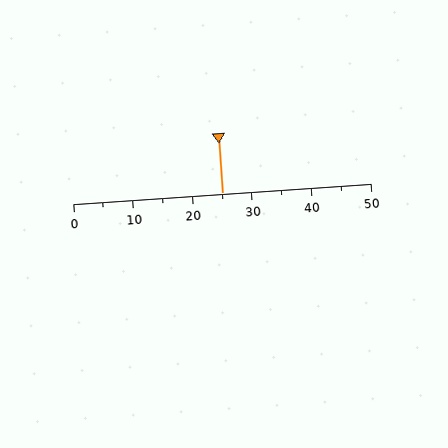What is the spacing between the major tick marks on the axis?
The major ticks are spaced 10 apart.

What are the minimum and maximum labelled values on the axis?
The axis runs from 0 to 50.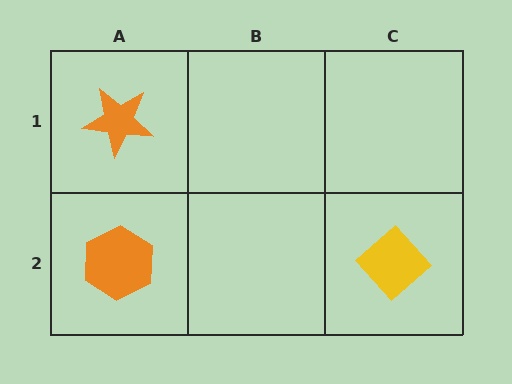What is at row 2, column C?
A yellow diamond.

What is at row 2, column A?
An orange hexagon.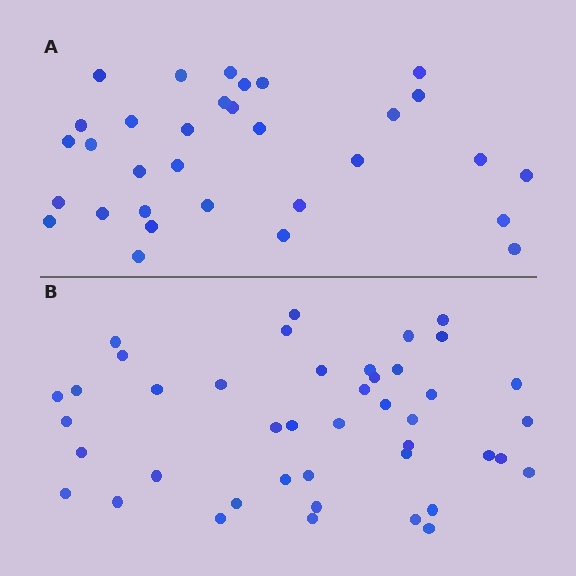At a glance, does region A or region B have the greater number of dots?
Region B (the bottom region) has more dots.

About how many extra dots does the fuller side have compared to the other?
Region B has roughly 12 or so more dots than region A.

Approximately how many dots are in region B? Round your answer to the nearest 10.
About 40 dots. (The exact count is 43, which rounds to 40.)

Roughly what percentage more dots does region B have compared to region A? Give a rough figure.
About 35% more.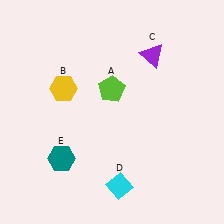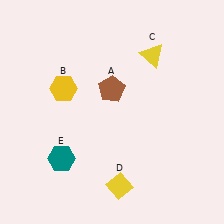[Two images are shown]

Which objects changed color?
A changed from lime to brown. C changed from purple to yellow. D changed from cyan to yellow.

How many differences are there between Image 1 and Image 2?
There are 3 differences between the two images.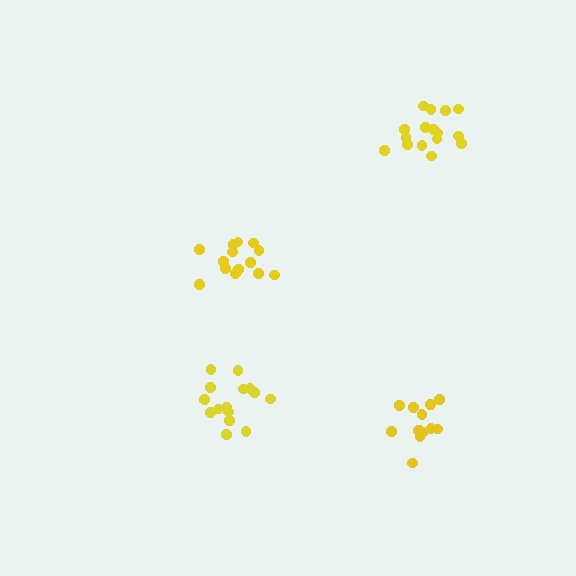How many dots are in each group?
Group 1: 16 dots, Group 2: 15 dots, Group 3: 15 dots, Group 4: 13 dots (59 total).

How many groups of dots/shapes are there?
There are 4 groups.